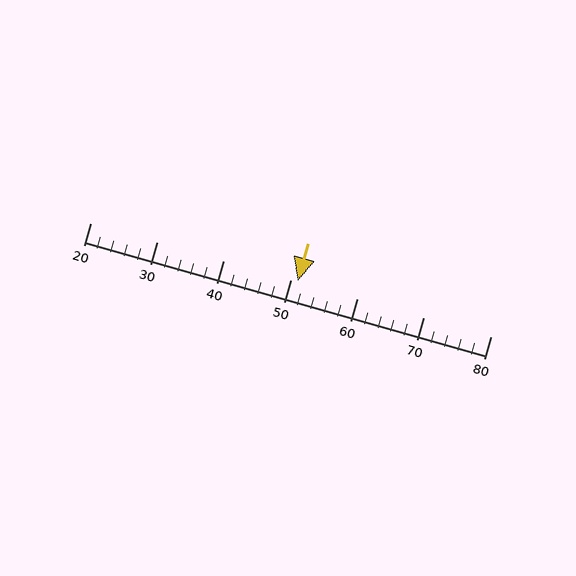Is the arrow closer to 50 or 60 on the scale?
The arrow is closer to 50.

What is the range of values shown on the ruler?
The ruler shows values from 20 to 80.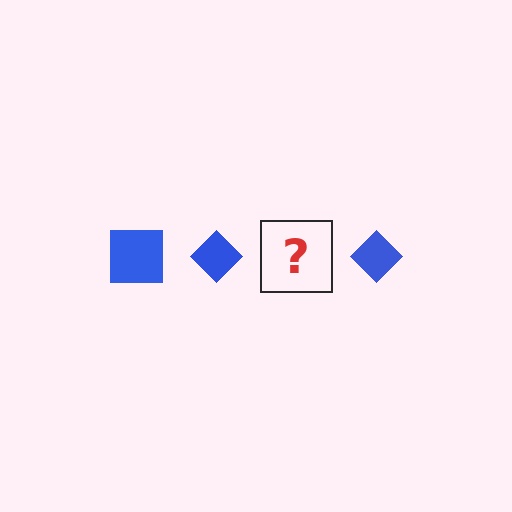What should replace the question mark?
The question mark should be replaced with a blue square.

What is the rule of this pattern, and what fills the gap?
The rule is that the pattern cycles through square, diamond shapes in blue. The gap should be filled with a blue square.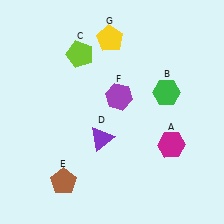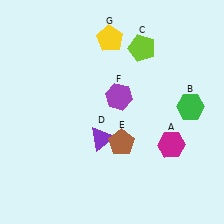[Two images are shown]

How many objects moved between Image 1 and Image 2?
3 objects moved between the two images.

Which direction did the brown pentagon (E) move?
The brown pentagon (E) moved right.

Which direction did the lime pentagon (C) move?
The lime pentagon (C) moved right.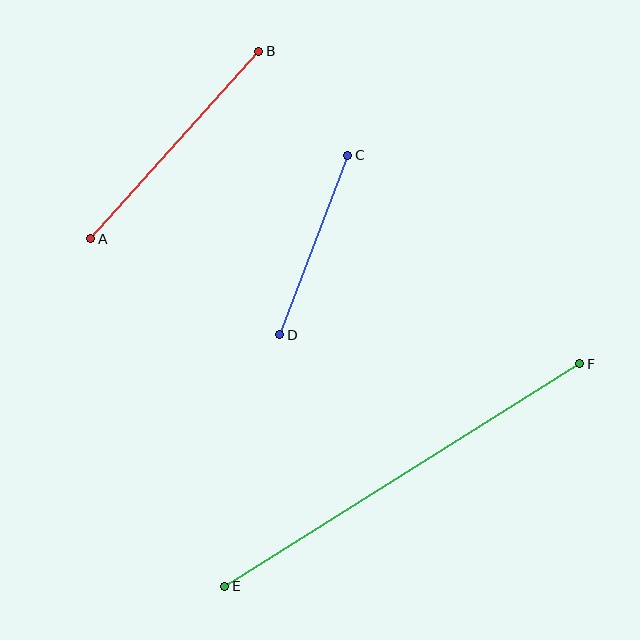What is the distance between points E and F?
The distance is approximately 419 pixels.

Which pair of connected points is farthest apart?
Points E and F are farthest apart.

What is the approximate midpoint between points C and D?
The midpoint is at approximately (314, 245) pixels.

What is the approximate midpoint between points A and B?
The midpoint is at approximately (175, 145) pixels.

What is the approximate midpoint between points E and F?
The midpoint is at approximately (402, 475) pixels.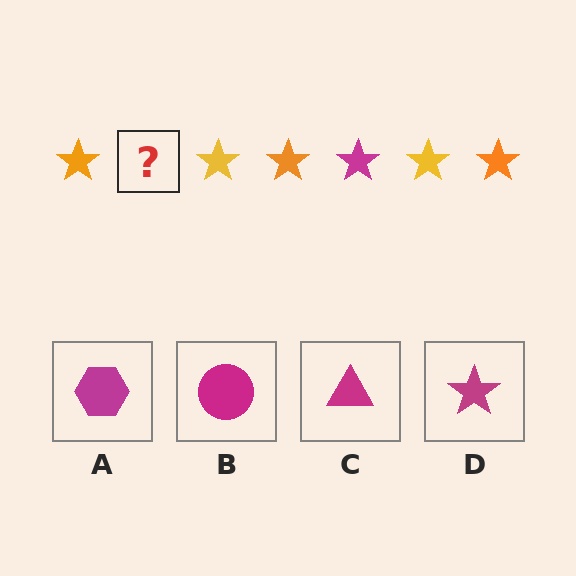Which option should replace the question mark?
Option D.